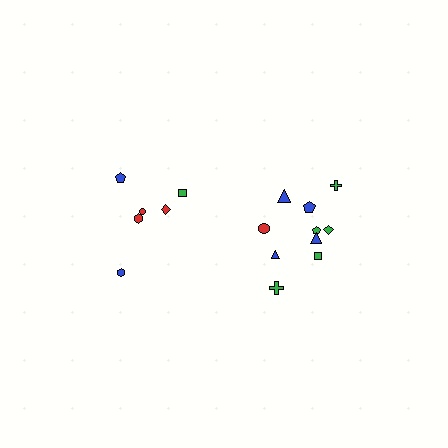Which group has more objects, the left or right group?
The right group.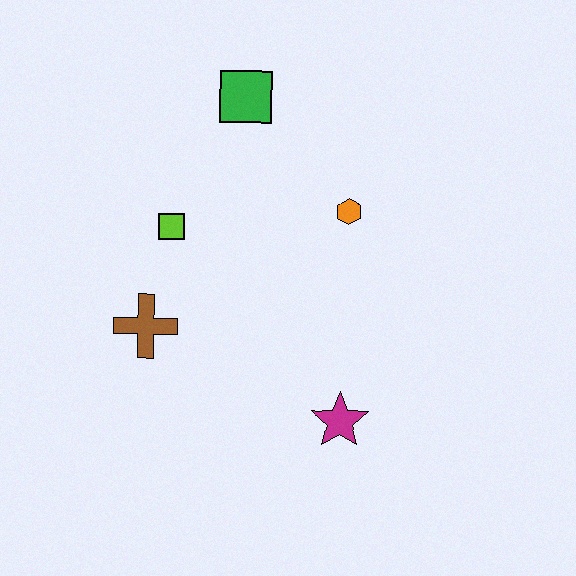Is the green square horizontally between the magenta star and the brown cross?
Yes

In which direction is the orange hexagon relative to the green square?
The orange hexagon is below the green square.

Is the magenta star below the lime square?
Yes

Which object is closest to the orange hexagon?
The green square is closest to the orange hexagon.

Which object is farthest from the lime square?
The magenta star is farthest from the lime square.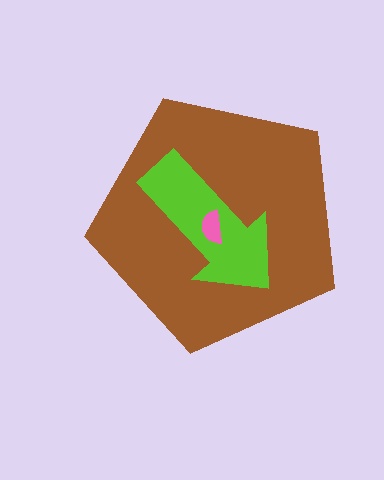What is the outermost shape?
The brown pentagon.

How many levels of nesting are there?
3.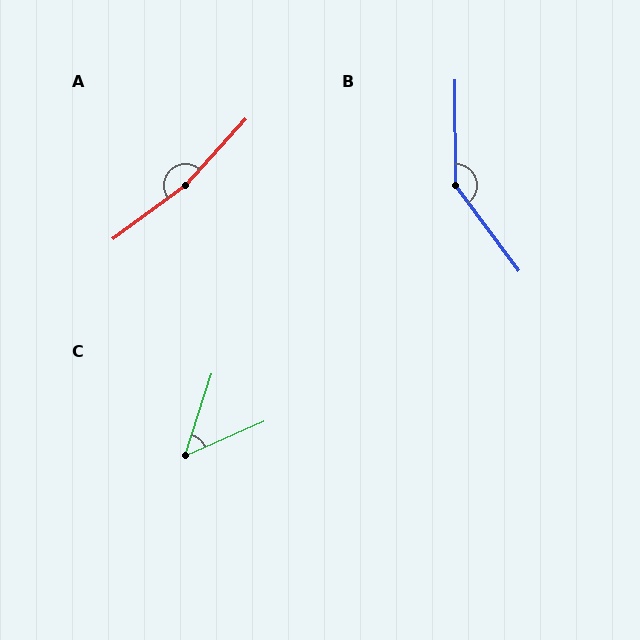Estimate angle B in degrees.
Approximately 144 degrees.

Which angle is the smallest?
C, at approximately 48 degrees.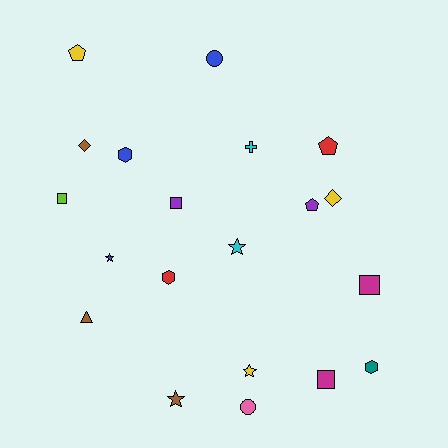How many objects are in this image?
There are 20 objects.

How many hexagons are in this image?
There are 3 hexagons.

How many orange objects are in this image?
There are no orange objects.